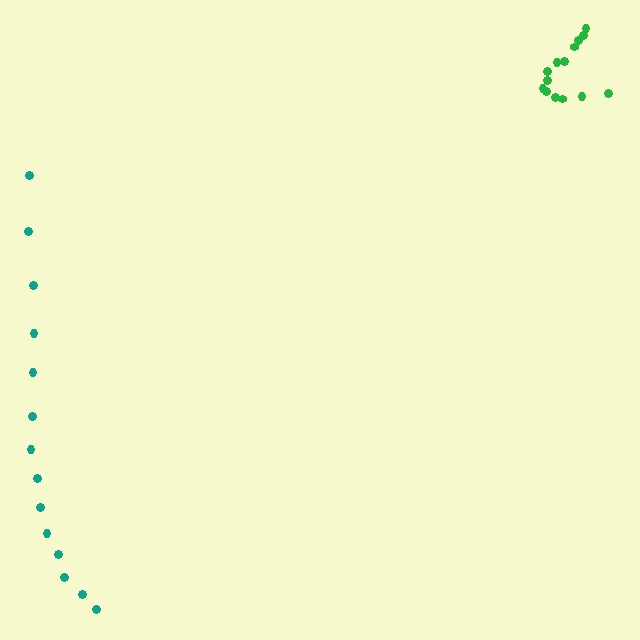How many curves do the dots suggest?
There are 2 distinct paths.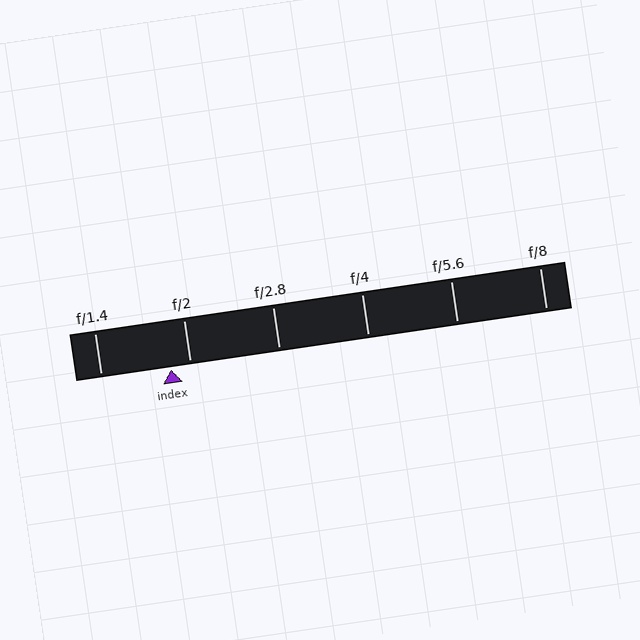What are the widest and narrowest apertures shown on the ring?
The widest aperture shown is f/1.4 and the narrowest is f/8.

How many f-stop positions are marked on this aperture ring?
There are 6 f-stop positions marked.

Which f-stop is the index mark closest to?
The index mark is closest to f/2.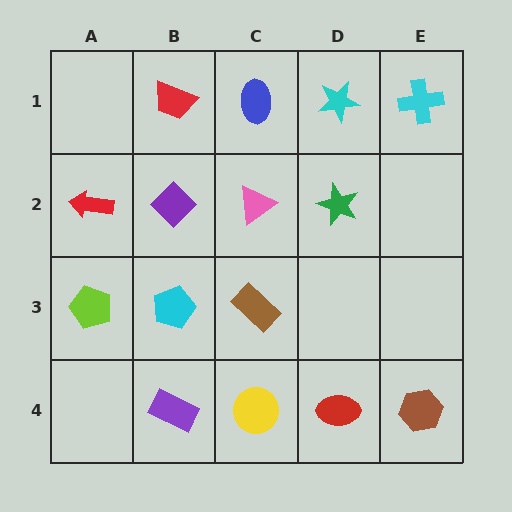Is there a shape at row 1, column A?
No, that cell is empty.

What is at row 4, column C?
A yellow circle.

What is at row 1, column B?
A red trapezoid.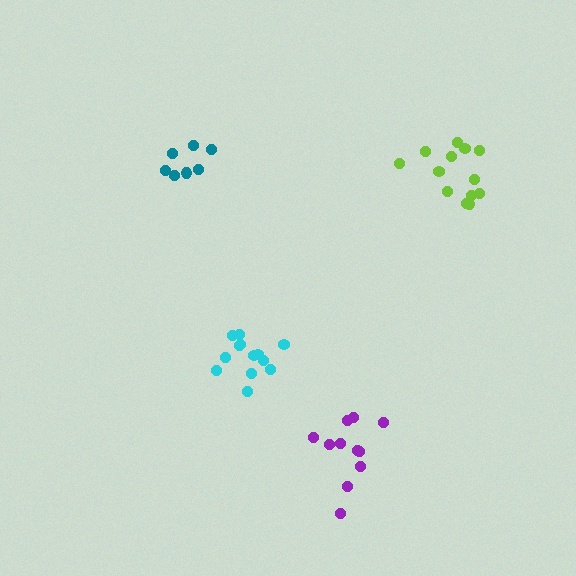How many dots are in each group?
Group 1: 13 dots, Group 2: 13 dots, Group 3: 7 dots, Group 4: 11 dots (44 total).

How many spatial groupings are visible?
There are 4 spatial groupings.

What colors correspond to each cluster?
The clusters are colored: lime, cyan, teal, purple.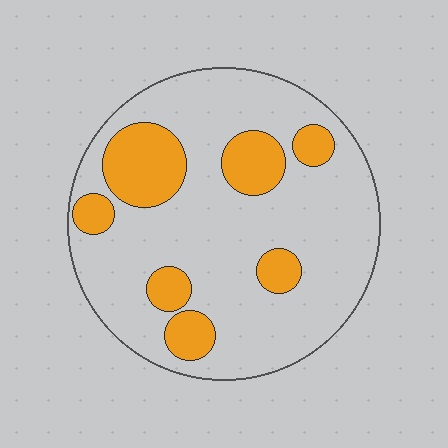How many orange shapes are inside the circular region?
7.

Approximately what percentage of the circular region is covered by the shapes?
Approximately 20%.